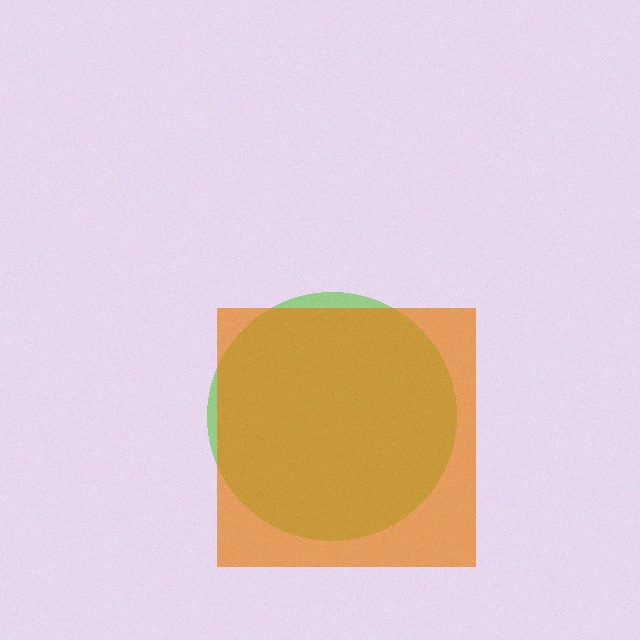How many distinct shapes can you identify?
There are 2 distinct shapes: a lime circle, an orange square.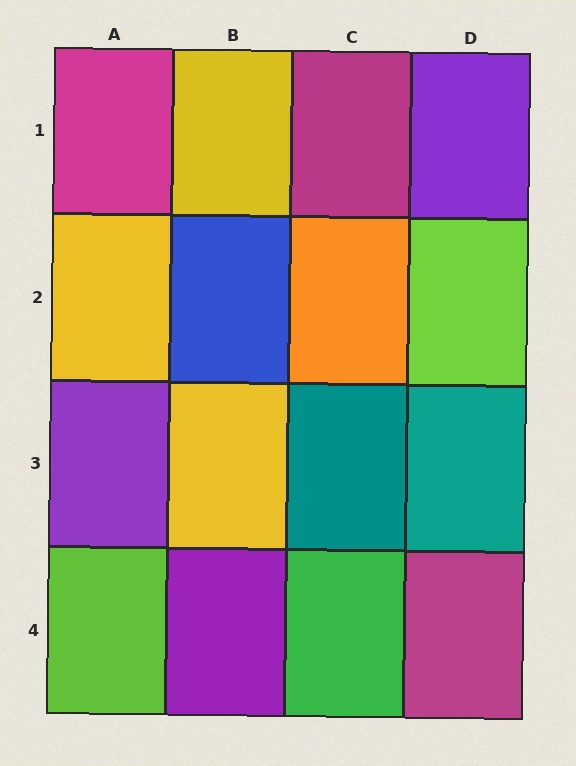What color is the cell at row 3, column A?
Purple.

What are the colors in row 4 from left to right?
Lime, purple, green, magenta.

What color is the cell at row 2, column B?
Blue.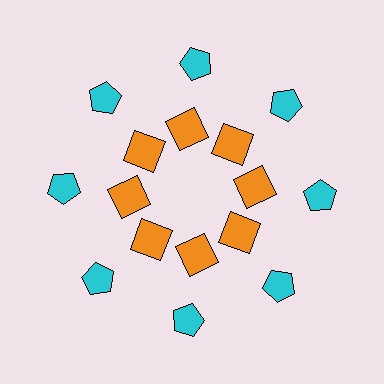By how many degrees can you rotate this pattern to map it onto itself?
The pattern maps onto itself every 45 degrees of rotation.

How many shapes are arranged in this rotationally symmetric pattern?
There are 16 shapes, arranged in 8 groups of 2.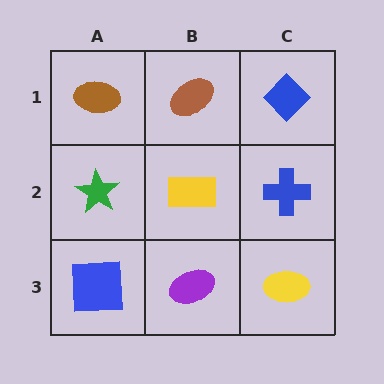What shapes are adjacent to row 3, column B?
A yellow rectangle (row 2, column B), a blue square (row 3, column A), a yellow ellipse (row 3, column C).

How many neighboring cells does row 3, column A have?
2.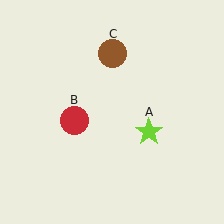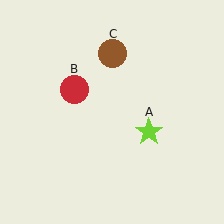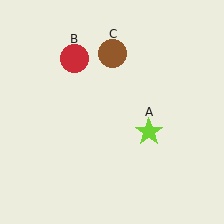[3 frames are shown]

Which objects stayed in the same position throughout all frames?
Lime star (object A) and brown circle (object C) remained stationary.